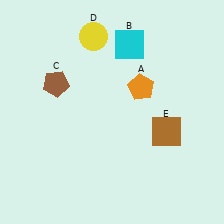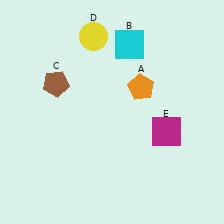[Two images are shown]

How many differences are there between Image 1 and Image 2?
There is 1 difference between the two images.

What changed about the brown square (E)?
In Image 1, E is brown. In Image 2, it changed to magenta.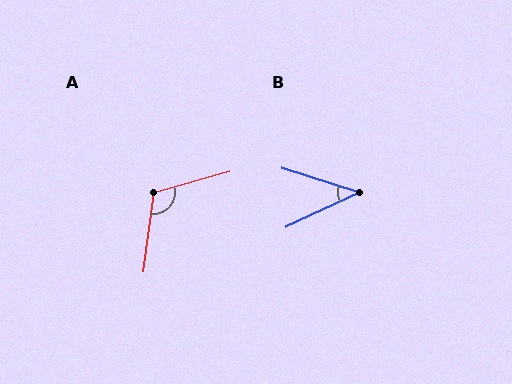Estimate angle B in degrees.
Approximately 43 degrees.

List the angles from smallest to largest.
B (43°), A (113°).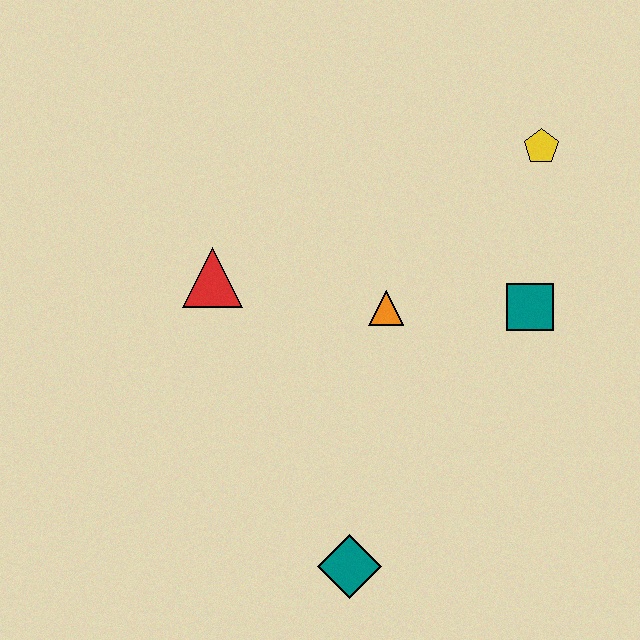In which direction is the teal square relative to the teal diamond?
The teal square is above the teal diamond.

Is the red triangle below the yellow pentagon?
Yes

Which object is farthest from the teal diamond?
The yellow pentagon is farthest from the teal diamond.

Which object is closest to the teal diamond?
The orange triangle is closest to the teal diamond.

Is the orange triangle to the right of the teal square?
No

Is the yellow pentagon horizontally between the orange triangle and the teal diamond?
No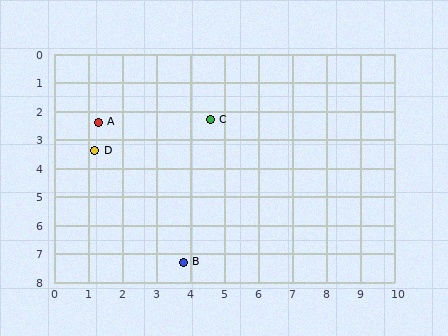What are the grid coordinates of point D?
Point D is at approximately (1.2, 3.4).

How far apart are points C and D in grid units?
Points C and D are about 3.6 grid units apart.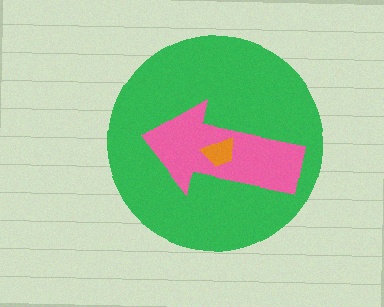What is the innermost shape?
The orange trapezoid.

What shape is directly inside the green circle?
The pink arrow.